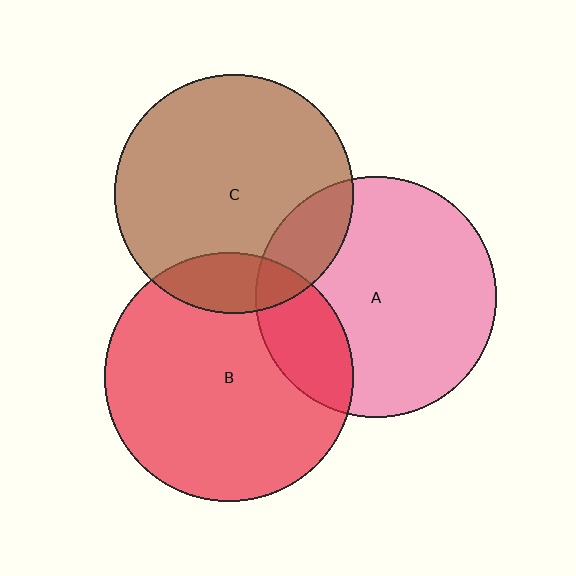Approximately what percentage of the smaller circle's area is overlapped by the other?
Approximately 20%.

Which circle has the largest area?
Circle B (red).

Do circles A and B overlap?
Yes.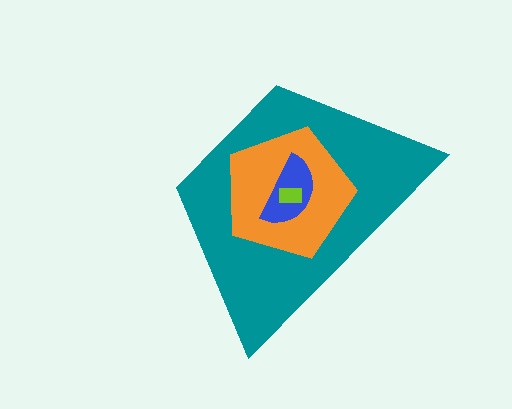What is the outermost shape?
The teal trapezoid.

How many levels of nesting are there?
4.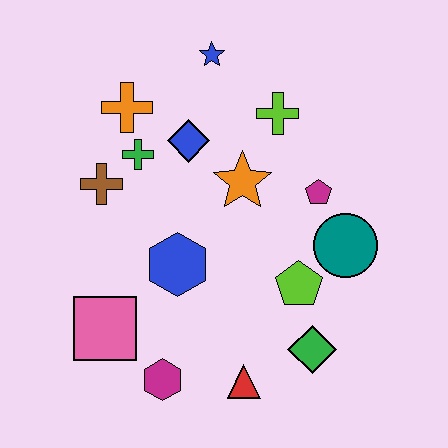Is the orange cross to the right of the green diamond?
No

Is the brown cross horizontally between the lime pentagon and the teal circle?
No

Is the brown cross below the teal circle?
No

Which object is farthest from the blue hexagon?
The blue star is farthest from the blue hexagon.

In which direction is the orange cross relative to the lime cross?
The orange cross is to the left of the lime cross.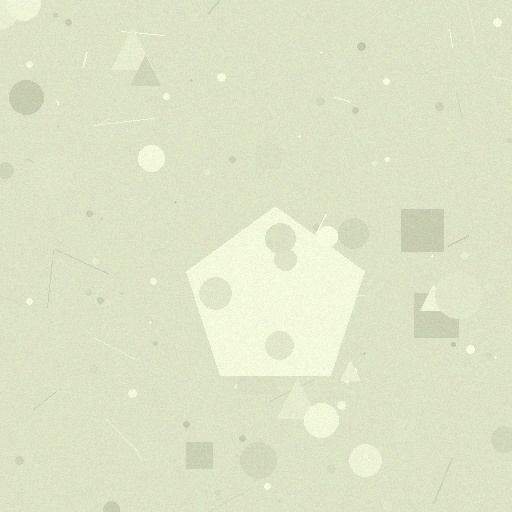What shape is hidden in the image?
A pentagon is hidden in the image.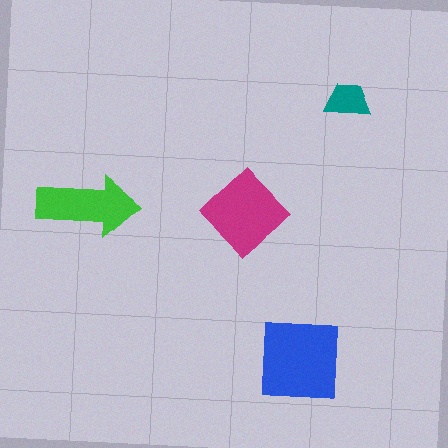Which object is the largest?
The blue square.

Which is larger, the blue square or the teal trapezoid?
The blue square.